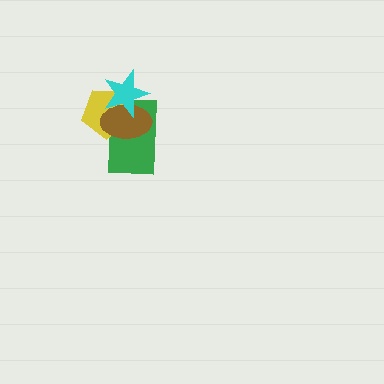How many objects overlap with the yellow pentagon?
3 objects overlap with the yellow pentagon.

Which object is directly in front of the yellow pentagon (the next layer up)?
The brown ellipse is directly in front of the yellow pentagon.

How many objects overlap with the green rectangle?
3 objects overlap with the green rectangle.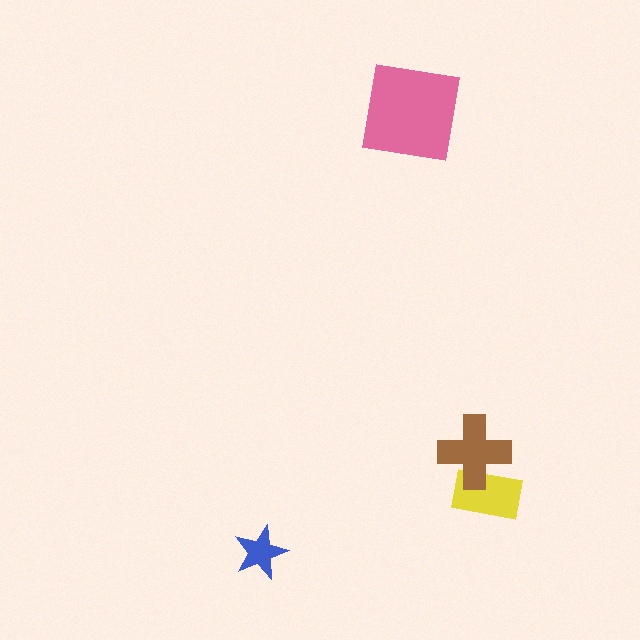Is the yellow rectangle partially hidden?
Yes, it is partially covered by another shape.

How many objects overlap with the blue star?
0 objects overlap with the blue star.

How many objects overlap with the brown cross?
1 object overlaps with the brown cross.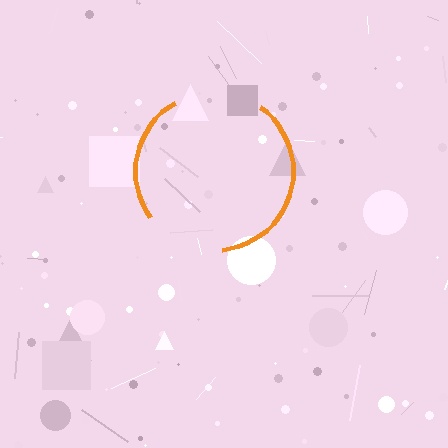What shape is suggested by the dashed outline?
The dashed outline suggests a circle.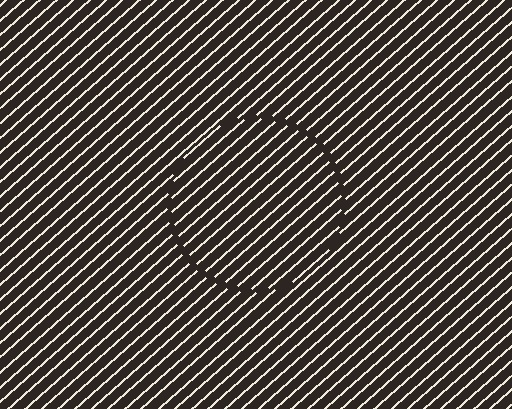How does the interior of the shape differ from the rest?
The interior of the shape contains the same grating, shifted by half a period — the contour is defined by the phase discontinuity where line-ends from the inner and outer gratings abut.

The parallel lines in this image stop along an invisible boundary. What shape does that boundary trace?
An illusory circle. The interior of the shape contains the same grating, shifted by half a period — the contour is defined by the phase discontinuity where line-ends from the inner and outer gratings abut.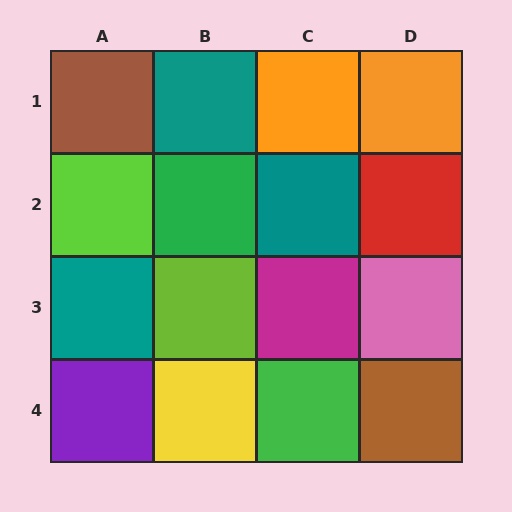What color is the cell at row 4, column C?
Green.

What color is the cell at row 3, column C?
Magenta.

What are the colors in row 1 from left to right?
Brown, teal, orange, orange.